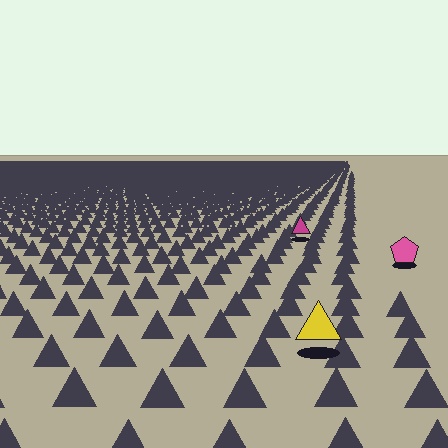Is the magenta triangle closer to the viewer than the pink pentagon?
No. The pink pentagon is closer — you can tell from the texture gradient: the ground texture is coarser near it.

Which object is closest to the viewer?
The yellow triangle is closest. The texture marks near it are larger and more spread out.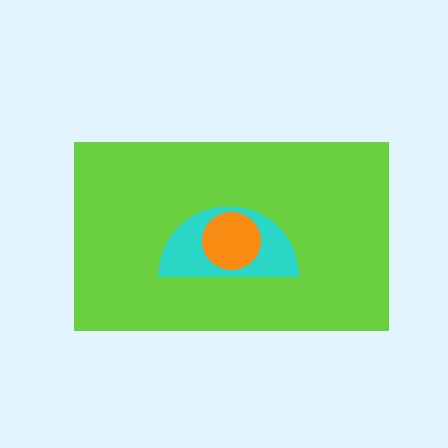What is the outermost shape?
The lime rectangle.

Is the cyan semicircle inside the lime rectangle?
Yes.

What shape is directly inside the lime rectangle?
The cyan semicircle.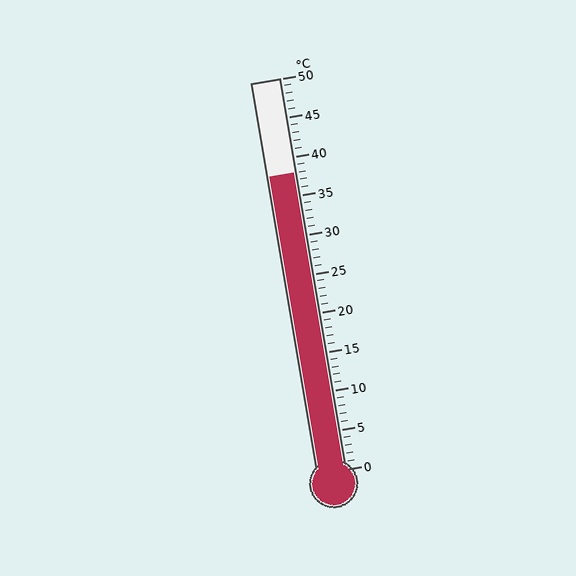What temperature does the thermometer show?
The thermometer shows approximately 38°C.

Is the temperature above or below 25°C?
The temperature is above 25°C.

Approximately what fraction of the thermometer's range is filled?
The thermometer is filled to approximately 75% of its range.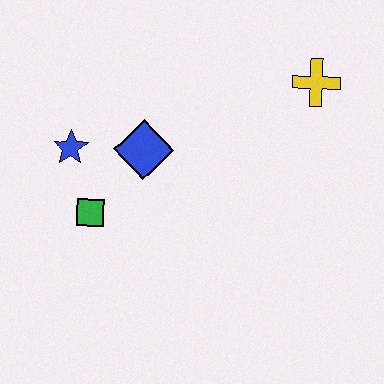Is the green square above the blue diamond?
No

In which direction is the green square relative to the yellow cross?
The green square is to the left of the yellow cross.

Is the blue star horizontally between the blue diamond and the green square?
No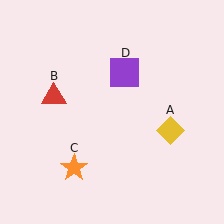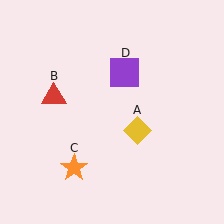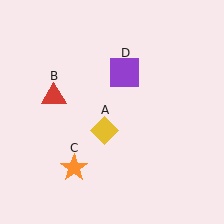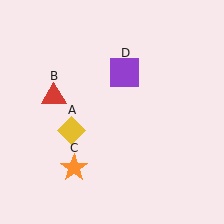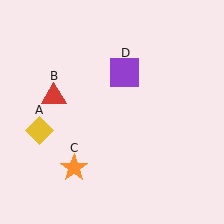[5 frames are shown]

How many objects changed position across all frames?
1 object changed position: yellow diamond (object A).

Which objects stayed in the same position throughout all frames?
Red triangle (object B) and orange star (object C) and purple square (object D) remained stationary.